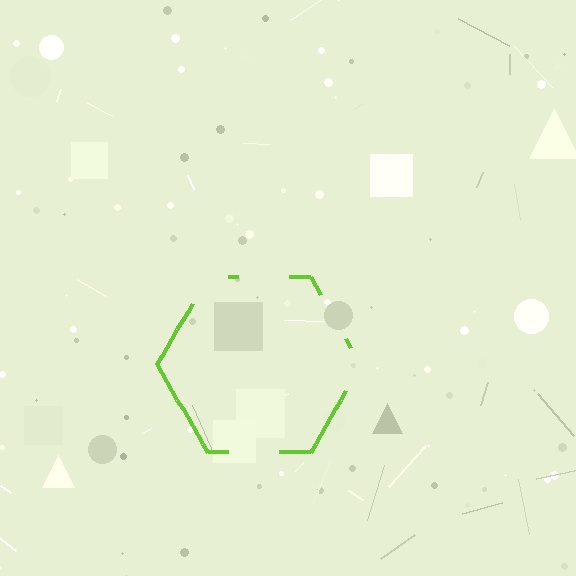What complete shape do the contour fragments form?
The contour fragments form a hexagon.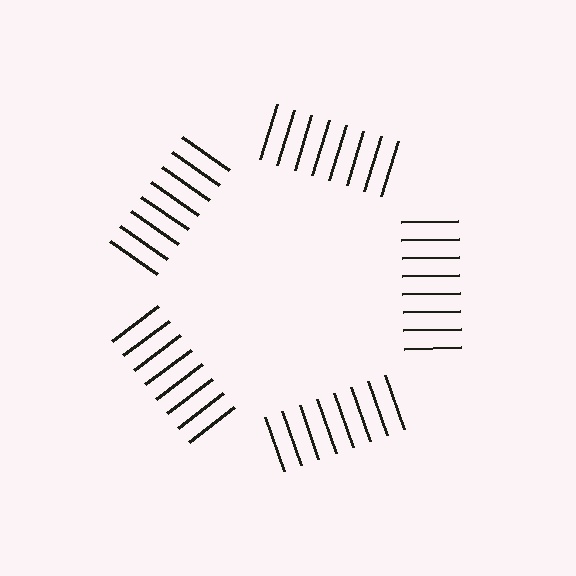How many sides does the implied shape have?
5 sides — the line-ends trace a pentagon.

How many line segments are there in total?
40 — 8 along each of the 5 edges.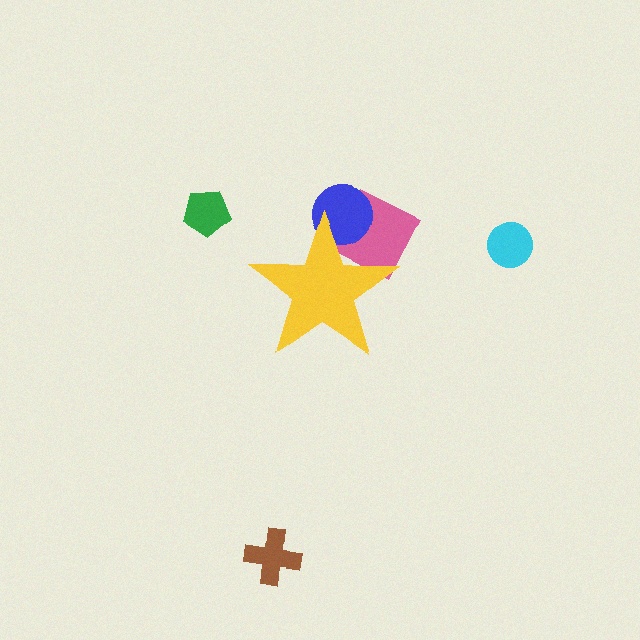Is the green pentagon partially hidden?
No, the green pentagon is fully visible.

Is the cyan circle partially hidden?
No, the cyan circle is fully visible.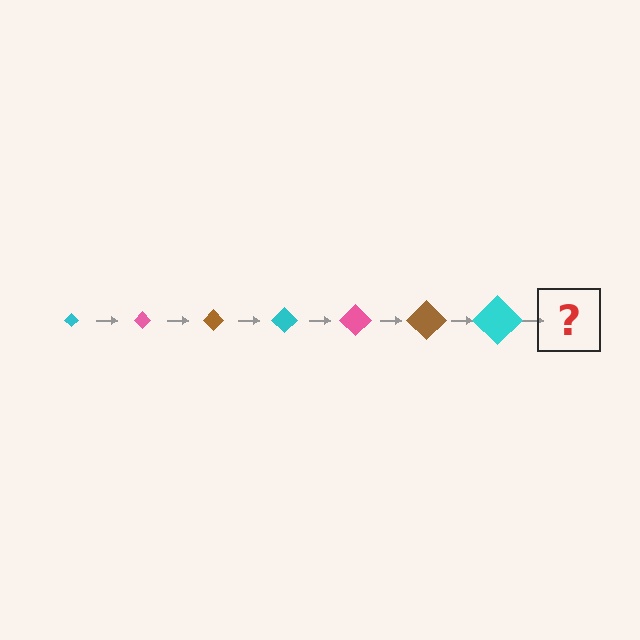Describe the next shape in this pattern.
It should be a pink diamond, larger than the previous one.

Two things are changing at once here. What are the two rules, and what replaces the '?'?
The two rules are that the diamond grows larger each step and the color cycles through cyan, pink, and brown. The '?' should be a pink diamond, larger than the previous one.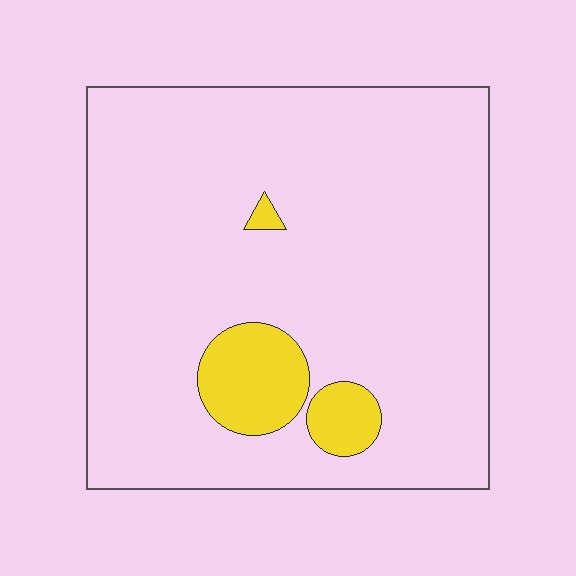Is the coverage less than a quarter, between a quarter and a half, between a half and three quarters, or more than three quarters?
Less than a quarter.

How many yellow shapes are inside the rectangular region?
3.